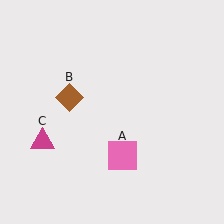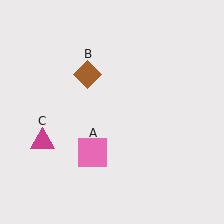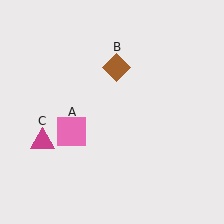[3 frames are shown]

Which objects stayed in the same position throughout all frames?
Magenta triangle (object C) remained stationary.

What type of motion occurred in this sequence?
The pink square (object A), brown diamond (object B) rotated clockwise around the center of the scene.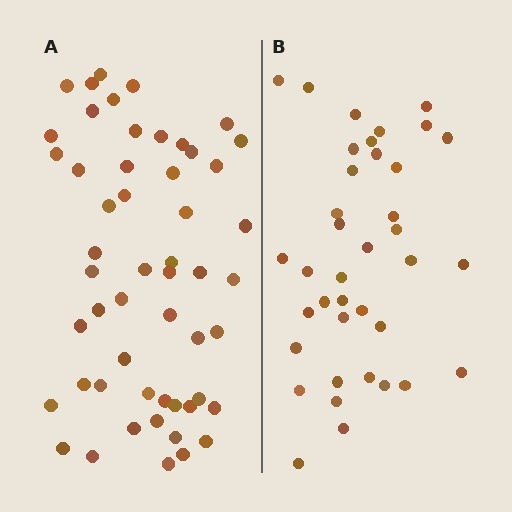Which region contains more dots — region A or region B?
Region A (the left region) has more dots.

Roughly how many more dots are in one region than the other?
Region A has approximately 15 more dots than region B.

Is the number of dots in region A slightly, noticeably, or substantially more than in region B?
Region A has noticeably more, but not dramatically so. The ratio is roughly 1.4 to 1.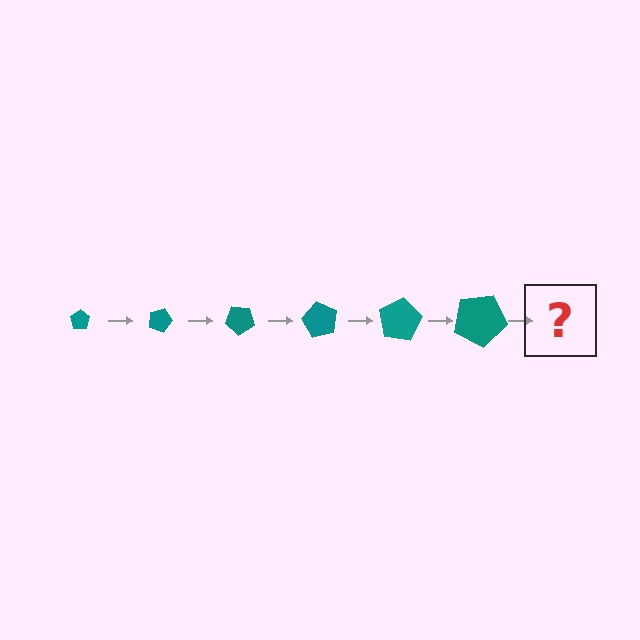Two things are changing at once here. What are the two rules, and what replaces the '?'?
The two rules are that the pentagon grows larger each step and it rotates 20 degrees each step. The '?' should be a pentagon, larger than the previous one and rotated 120 degrees from the start.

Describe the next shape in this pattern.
It should be a pentagon, larger than the previous one and rotated 120 degrees from the start.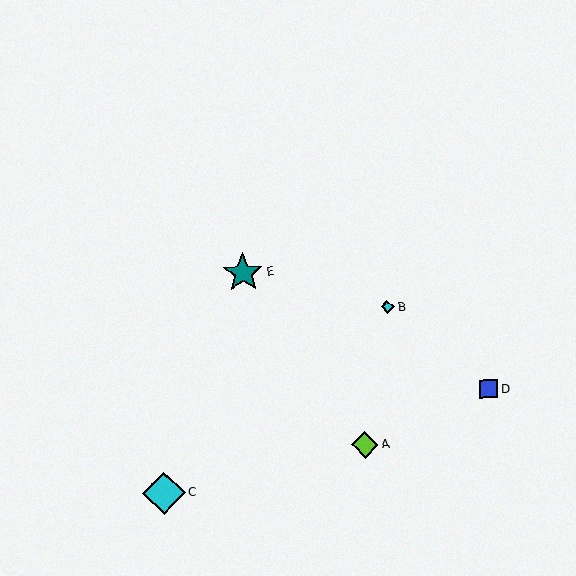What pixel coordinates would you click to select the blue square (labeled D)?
Click at (489, 389) to select the blue square D.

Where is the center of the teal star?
The center of the teal star is at (243, 273).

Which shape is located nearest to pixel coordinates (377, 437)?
The lime diamond (labeled A) at (365, 445) is nearest to that location.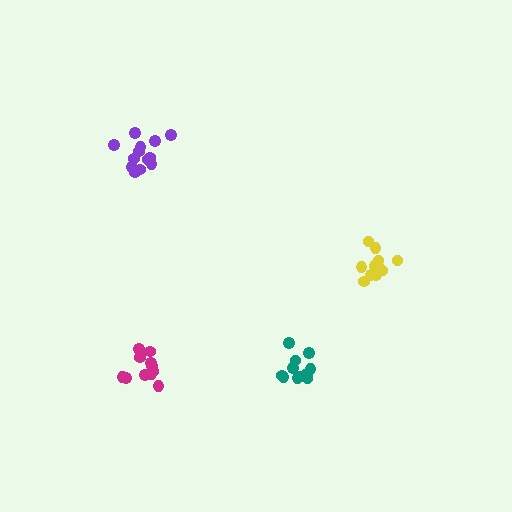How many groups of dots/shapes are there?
There are 4 groups.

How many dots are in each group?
Group 1: 11 dots, Group 2: 11 dots, Group 3: 13 dots, Group 4: 11 dots (46 total).